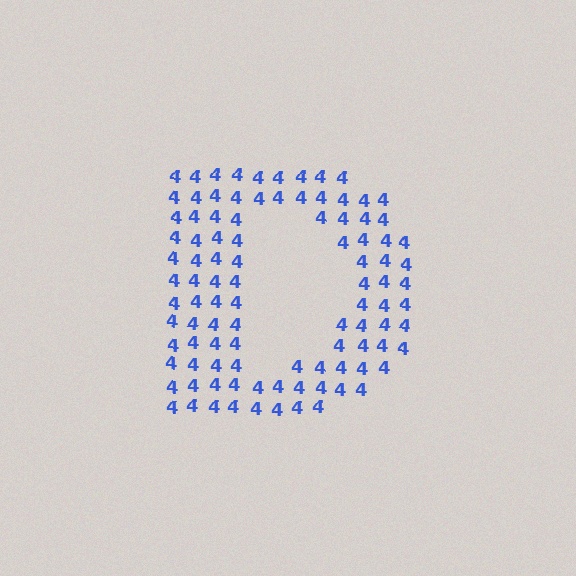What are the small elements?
The small elements are digit 4's.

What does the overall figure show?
The overall figure shows the letter D.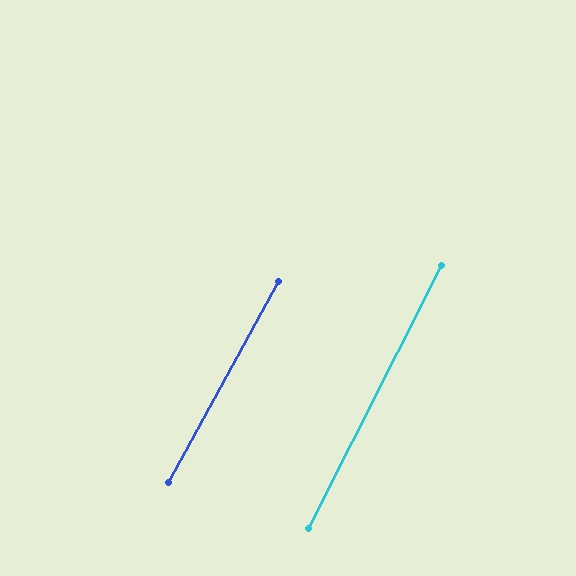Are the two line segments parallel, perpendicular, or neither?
Parallel — their directions differ by only 1.9°.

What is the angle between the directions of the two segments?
Approximately 2 degrees.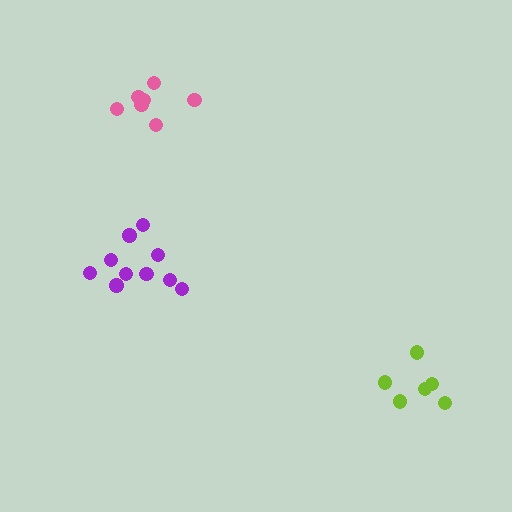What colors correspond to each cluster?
The clusters are colored: pink, lime, purple.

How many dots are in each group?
Group 1: 7 dots, Group 2: 6 dots, Group 3: 10 dots (23 total).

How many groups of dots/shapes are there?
There are 3 groups.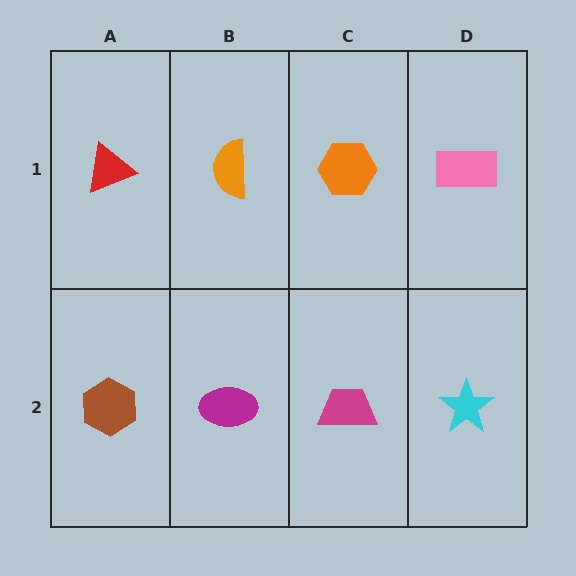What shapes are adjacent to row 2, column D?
A pink rectangle (row 1, column D), a magenta trapezoid (row 2, column C).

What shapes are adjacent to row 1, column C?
A magenta trapezoid (row 2, column C), an orange semicircle (row 1, column B), a pink rectangle (row 1, column D).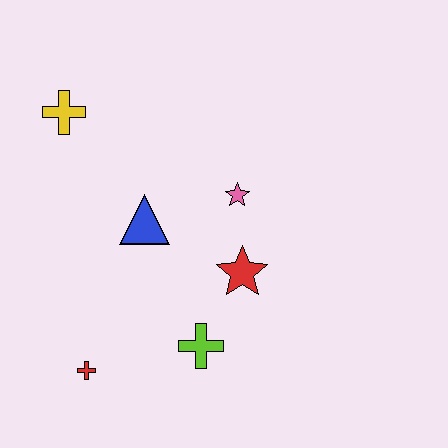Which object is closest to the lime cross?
The red star is closest to the lime cross.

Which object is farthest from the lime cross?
The yellow cross is farthest from the lime cross.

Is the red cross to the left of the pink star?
Yes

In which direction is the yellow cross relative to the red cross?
The yellow cross is above the red cross.